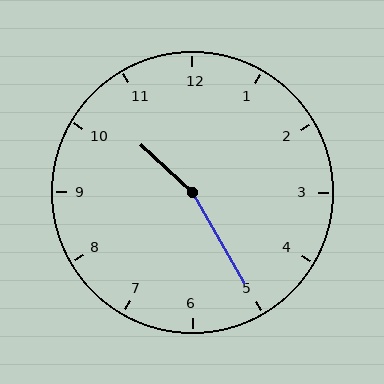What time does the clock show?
10:25.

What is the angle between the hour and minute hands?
Approximately 162 degrees.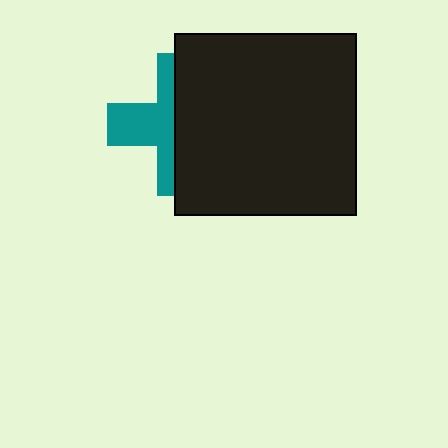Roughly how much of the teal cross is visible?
A small part of it is visible (roughly 42%).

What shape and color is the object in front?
The object in front is a black square.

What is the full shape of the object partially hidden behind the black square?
The partially hidden object is a teal cross.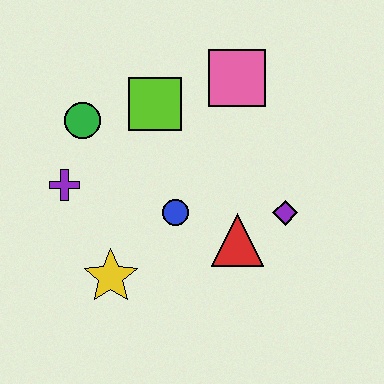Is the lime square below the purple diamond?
No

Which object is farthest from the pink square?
The yellow star is farthest from the pink square.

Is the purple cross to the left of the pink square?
Yes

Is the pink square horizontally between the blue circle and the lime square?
No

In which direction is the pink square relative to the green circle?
The pink square is to the right of the green circle.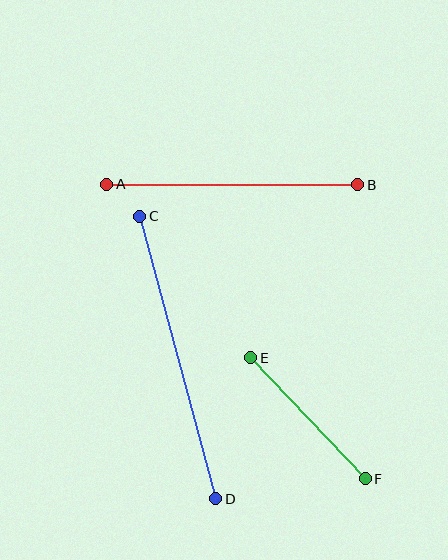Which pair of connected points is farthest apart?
Points C and D are farthest apart.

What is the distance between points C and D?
The distance is approximately 293 pixels.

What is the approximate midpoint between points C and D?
The midpoint is at approximately (178, 358) pixels.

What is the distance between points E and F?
The distance is approximately 167 pixels.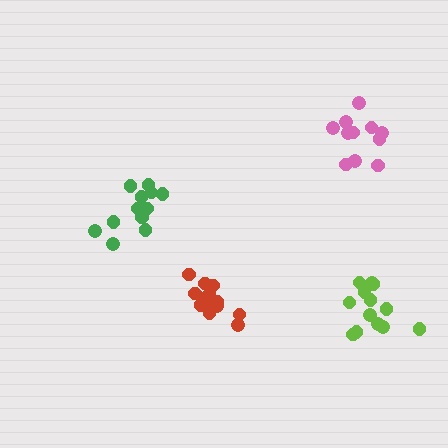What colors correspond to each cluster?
The clusters are colored: green, red, pink, lime.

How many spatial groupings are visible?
There are 4 spatial groupings.